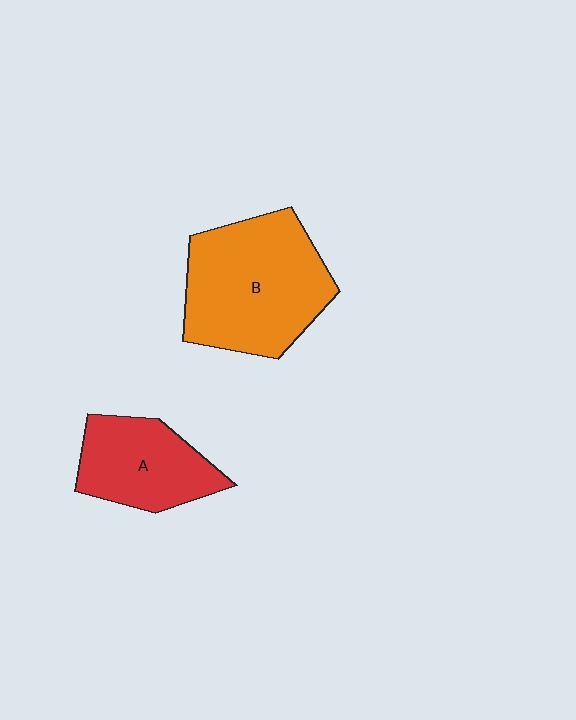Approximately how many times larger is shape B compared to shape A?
Approximately 1.6 times.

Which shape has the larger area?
Shape B (orange).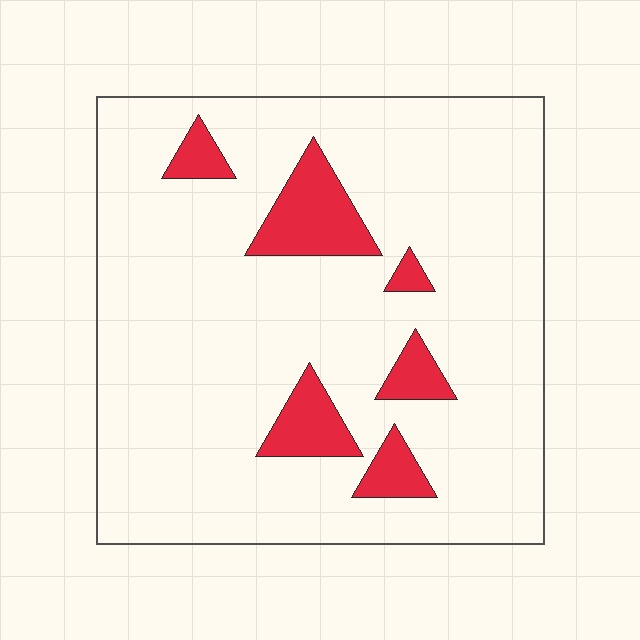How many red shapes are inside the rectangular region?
6.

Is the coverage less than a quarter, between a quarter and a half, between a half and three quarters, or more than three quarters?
Less than a quarter.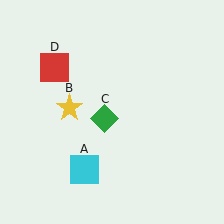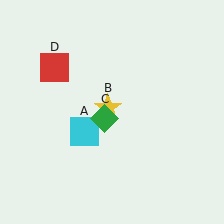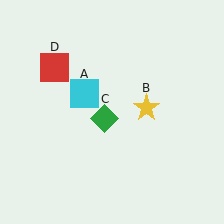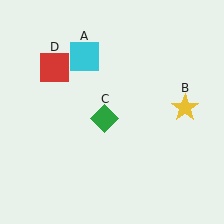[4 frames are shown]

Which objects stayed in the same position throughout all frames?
Green diamond (object C) and red square (object D) remained stationary.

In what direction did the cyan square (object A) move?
The cyan square (object A) moved up.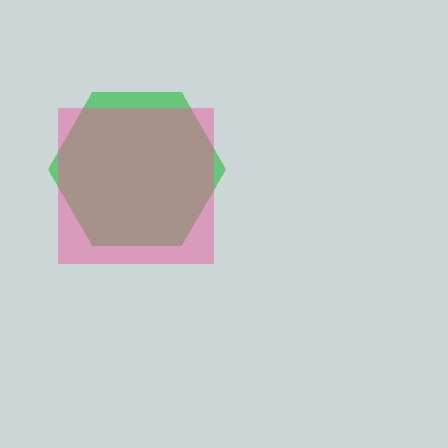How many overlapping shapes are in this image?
There are 2 overlapping shapes in the image.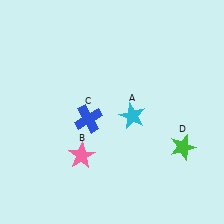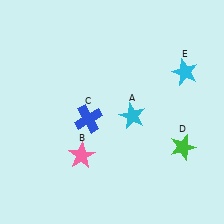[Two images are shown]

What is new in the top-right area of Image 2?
A cyan star (E) was added in the top-right area of Image 2.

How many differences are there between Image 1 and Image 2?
There is 1 difference between the two images.